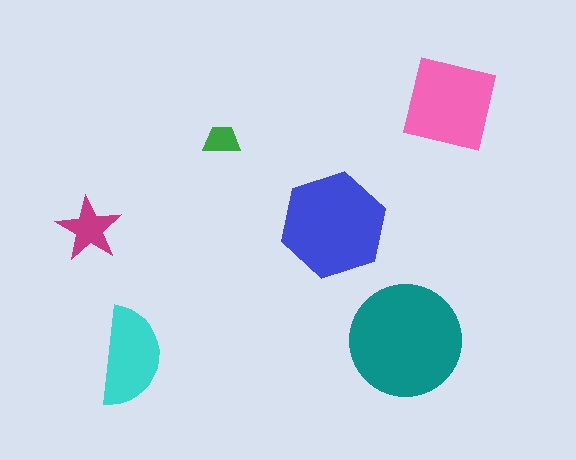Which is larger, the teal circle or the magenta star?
The teal circle.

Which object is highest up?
The pink square is topmost.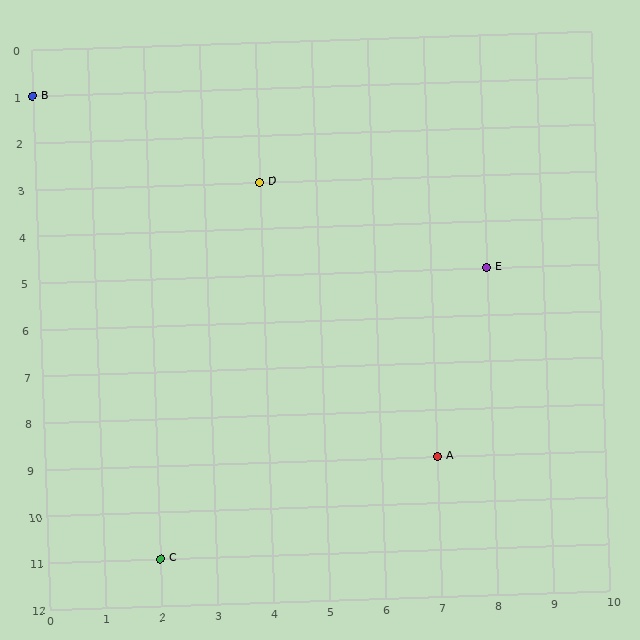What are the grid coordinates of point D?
Point D is at grid coordinates (4, 3).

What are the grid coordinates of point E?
Point E is at grid coordinates (8, 5).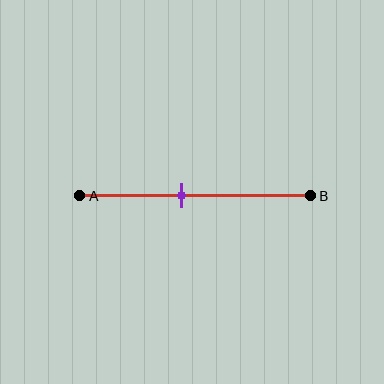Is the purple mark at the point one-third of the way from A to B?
No, the mark is at about 45% from A, not at the 33% one-third point.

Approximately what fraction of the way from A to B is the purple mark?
The purple mark is approximately 45% of the way from A to B.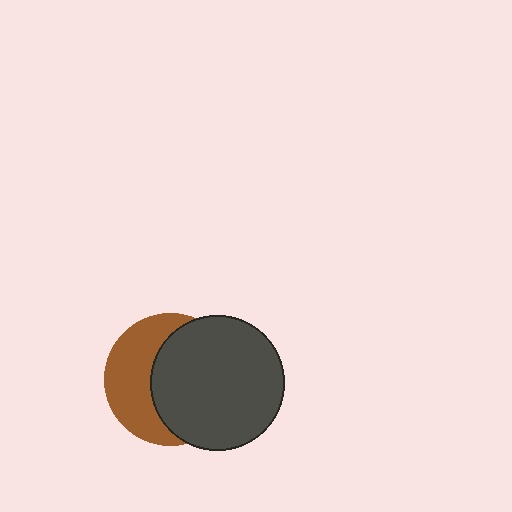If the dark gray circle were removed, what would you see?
You would see the complete brown circle.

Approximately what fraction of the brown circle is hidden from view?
Roughly 57% of the brown circle is hidden behind the dark gray circle.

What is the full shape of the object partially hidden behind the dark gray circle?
The partially hidden object is a brown circle.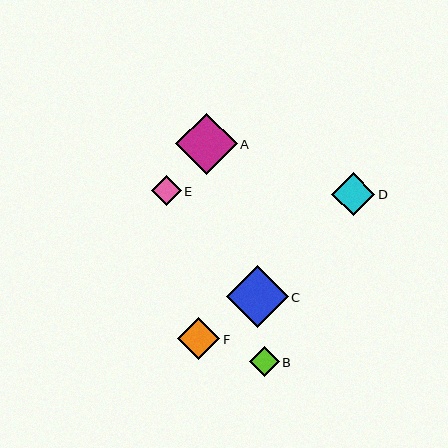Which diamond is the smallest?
Diamond E is the smallest with a size of approximately 30 pixels.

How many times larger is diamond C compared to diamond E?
Diamond C is approximately 2.1 times the size of diamond E.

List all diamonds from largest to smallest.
From largest to smallest: C, A, D, F, B, E.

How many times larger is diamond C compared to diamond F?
Diamond C is approximately 1.5 times the size of diamond F.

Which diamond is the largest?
Diamond C is the largest with a size of approximately 62 pixels.